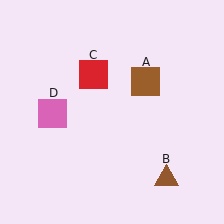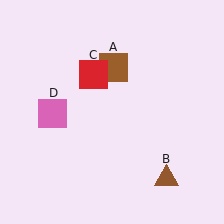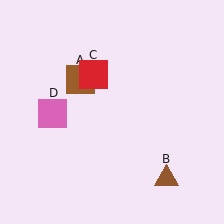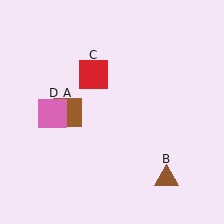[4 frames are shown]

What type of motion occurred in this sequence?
The brown square (object A) rotated counterclockwise around the center of the scene.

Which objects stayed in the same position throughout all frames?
Brown triangle (object B) and red square (object C) and pink square (object D) remained stationary.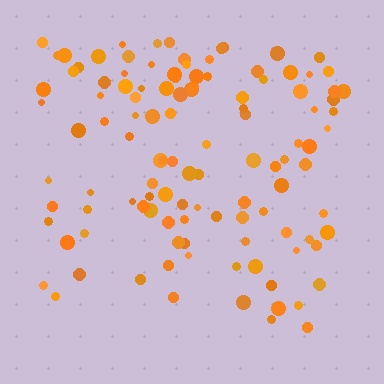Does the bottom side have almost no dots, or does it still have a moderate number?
Still a moderate number, just noticeably fewer than the top.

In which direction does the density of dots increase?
From bottom to top, with the top side densest.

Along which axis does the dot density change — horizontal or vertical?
Vertical.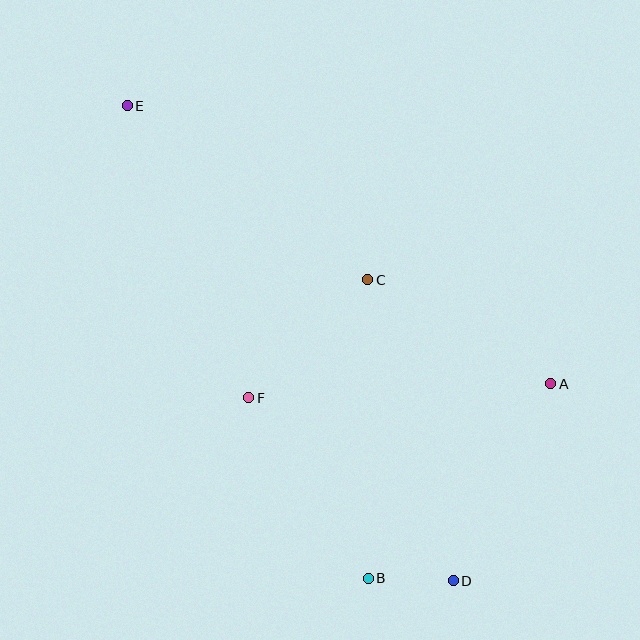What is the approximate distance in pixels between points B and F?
The distance between B and F is approximately 217 pixels.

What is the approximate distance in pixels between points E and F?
The distance between E and F is approximately 316 pixels.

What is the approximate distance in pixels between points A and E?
The distance between A and E is approximately 507 pixels.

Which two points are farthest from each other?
Points D and E are farthest from each other.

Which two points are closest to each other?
Points B and D are closest to each other.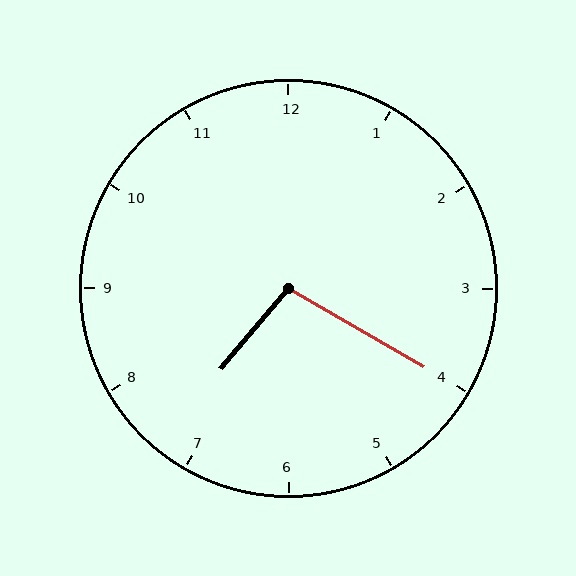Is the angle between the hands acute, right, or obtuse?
It is obtuse.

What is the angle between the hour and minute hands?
Approximately 100 degrees.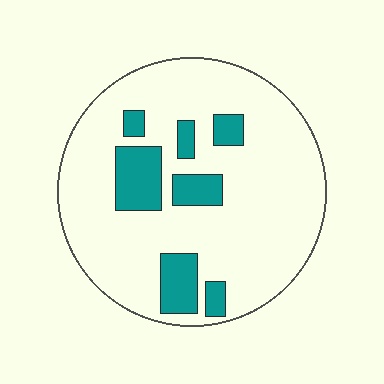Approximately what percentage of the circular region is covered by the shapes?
Approximately 20%.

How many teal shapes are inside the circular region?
7.